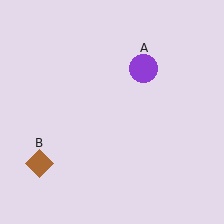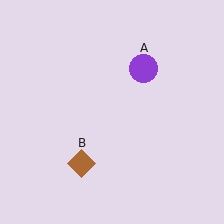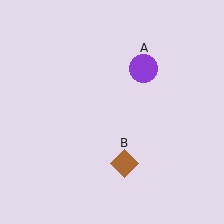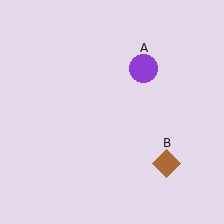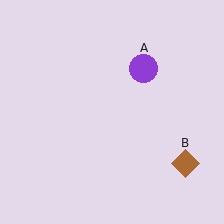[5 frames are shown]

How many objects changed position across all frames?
1 object changed position: brown diamond (object B).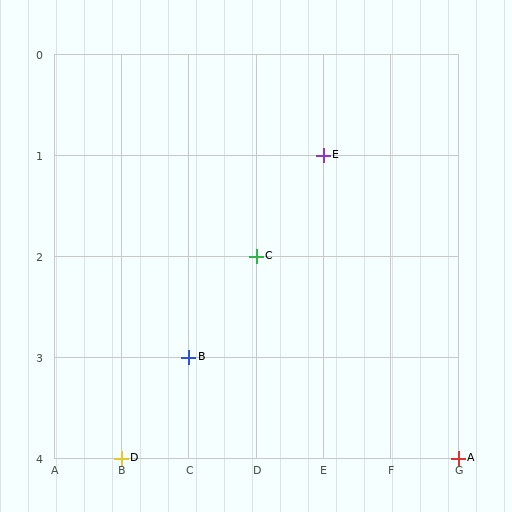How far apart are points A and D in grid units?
Points A and D are 5 columns apart.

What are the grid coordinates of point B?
Point B is at grid coordinates (C, 3).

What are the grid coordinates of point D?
Point D is at grid coordinates (B, 4).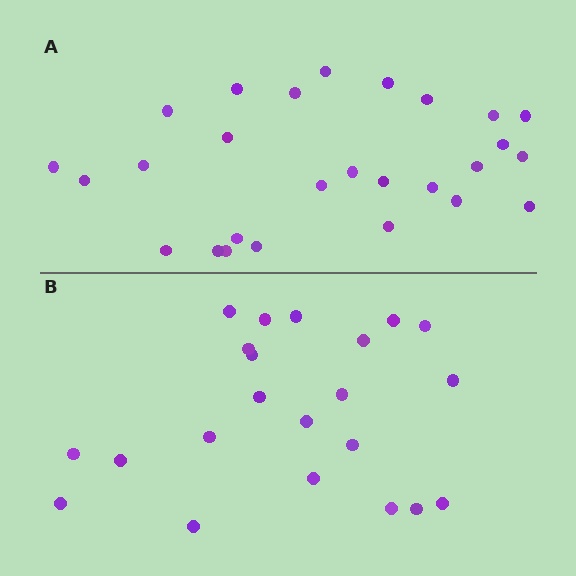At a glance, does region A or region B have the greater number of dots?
Region A (the top region) has more dots.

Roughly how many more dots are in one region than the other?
Region A has about 5 more dots than region B.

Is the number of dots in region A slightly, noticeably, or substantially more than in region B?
Region A has only slightly more — the two regions are fairly close. The ratio is roughly 1.2 to 1.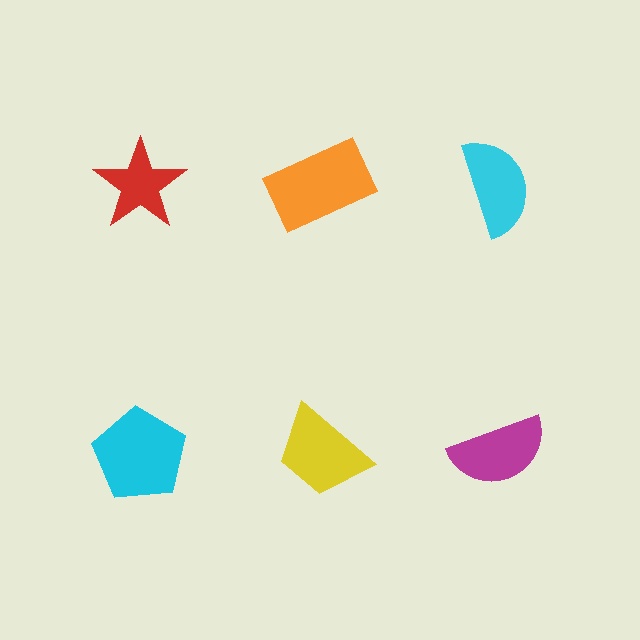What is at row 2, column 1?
A cyan pentagon.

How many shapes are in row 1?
3 shapes.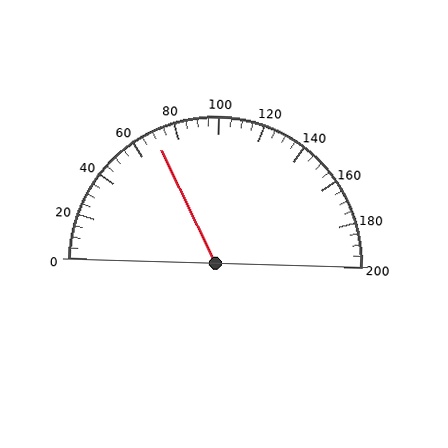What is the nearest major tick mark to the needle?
The nearest major tick mark is 80.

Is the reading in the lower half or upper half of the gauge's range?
The reading is in the lower half of the range (0 to 200).